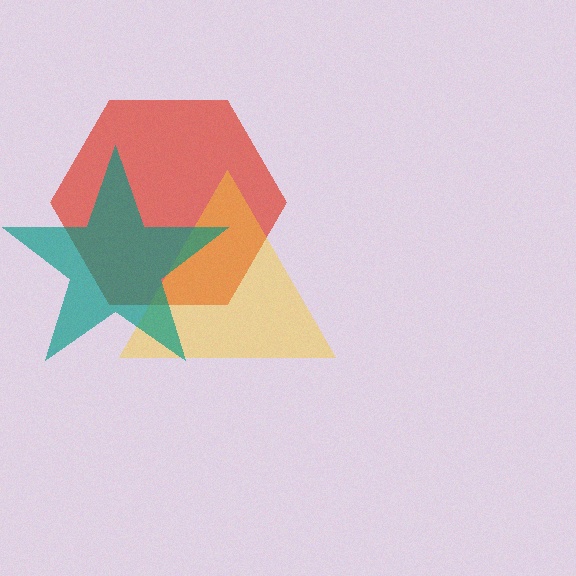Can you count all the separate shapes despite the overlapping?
Yes, there are 3 separate shapes.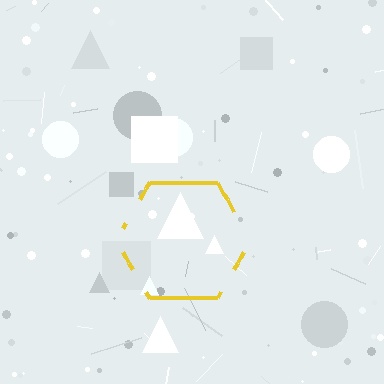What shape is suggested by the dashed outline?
The dashed outline suggests a hexagon.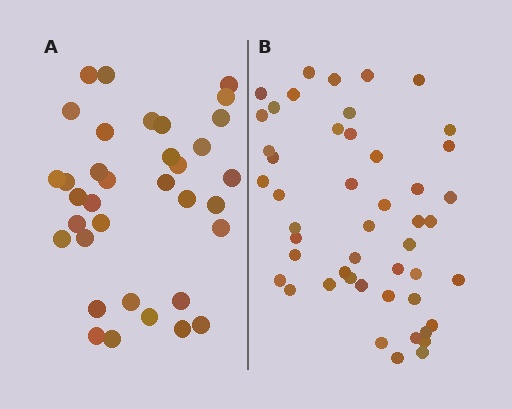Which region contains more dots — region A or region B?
Region B (the right region) has more dots.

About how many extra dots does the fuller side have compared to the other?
Region B has approximately 15 more dots than region A.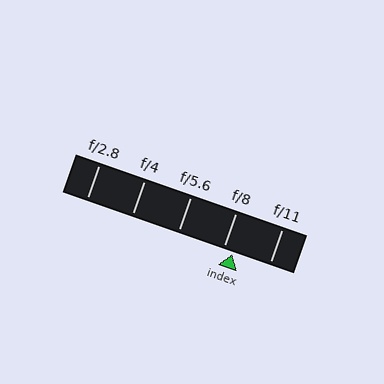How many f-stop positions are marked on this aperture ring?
There are 5 f-stop positions marked.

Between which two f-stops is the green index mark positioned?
The index mark is between f/8 and f/11.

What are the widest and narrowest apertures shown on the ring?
The widest aperture shown is f/2.8 and the narrowest is f/11.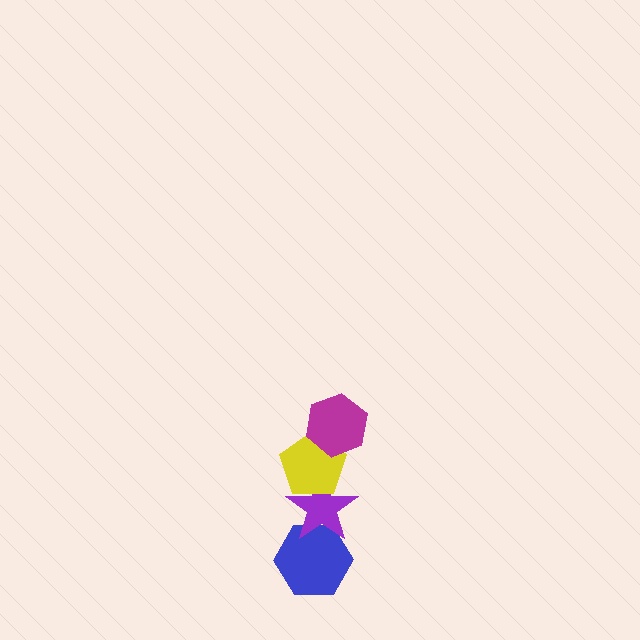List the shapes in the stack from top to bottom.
From top to bottom: the magenta hexagon, the yellow pentagon, the purple star, the blue hexagon.